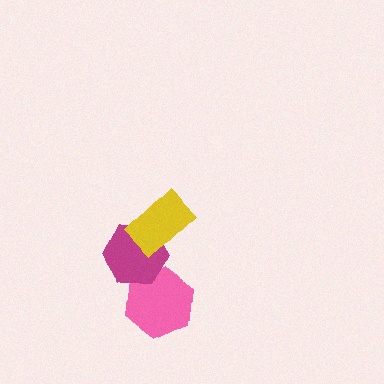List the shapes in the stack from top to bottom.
From top to bottom: the yellow rectangle, the magenta hexagon, the pink hexagon.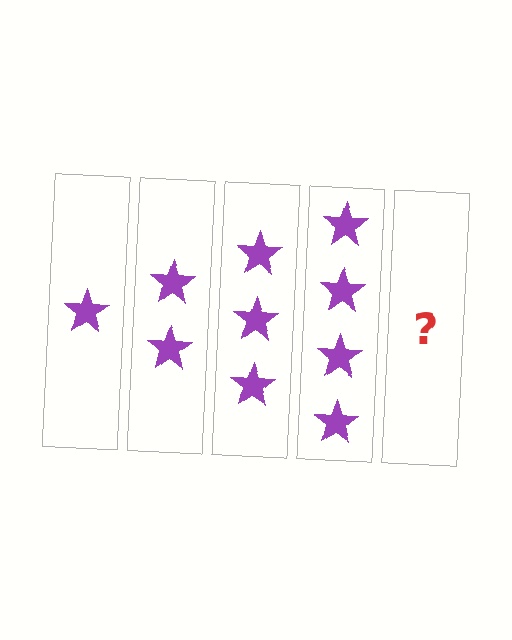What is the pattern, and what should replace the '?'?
The pattern is that each step adds one more star. The '?' should be 5 stars.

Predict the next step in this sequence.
The next step is 5 stars.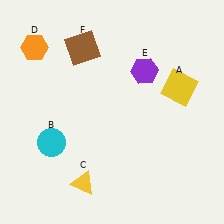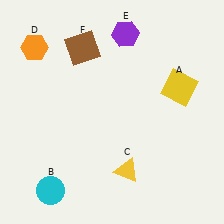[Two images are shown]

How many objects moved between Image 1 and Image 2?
3 objects moved between the two images.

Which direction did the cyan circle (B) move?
The cyan circle (B) moved down.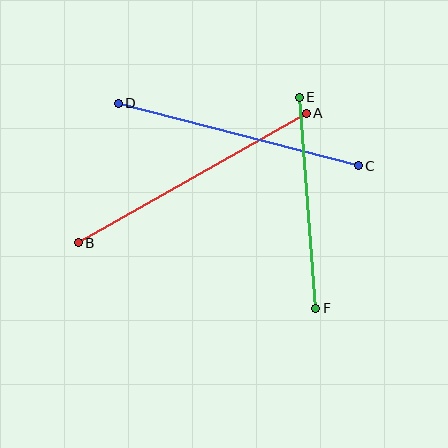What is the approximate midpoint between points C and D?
The midpoint is at approximately (238, 134) pixels.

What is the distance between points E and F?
The distance is approximately 211 pixels.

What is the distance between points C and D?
The distance is approximately 248 pixels.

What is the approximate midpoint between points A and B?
The midpoint is at approximately (192, 178) pixels.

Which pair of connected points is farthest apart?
Points A and B are farthest apart.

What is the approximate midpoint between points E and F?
The midpoint is at approximately (308, 203) pixels.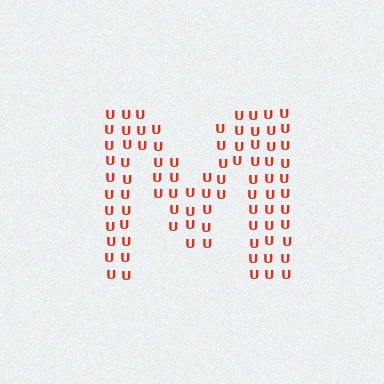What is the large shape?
The large shape is the letter M.